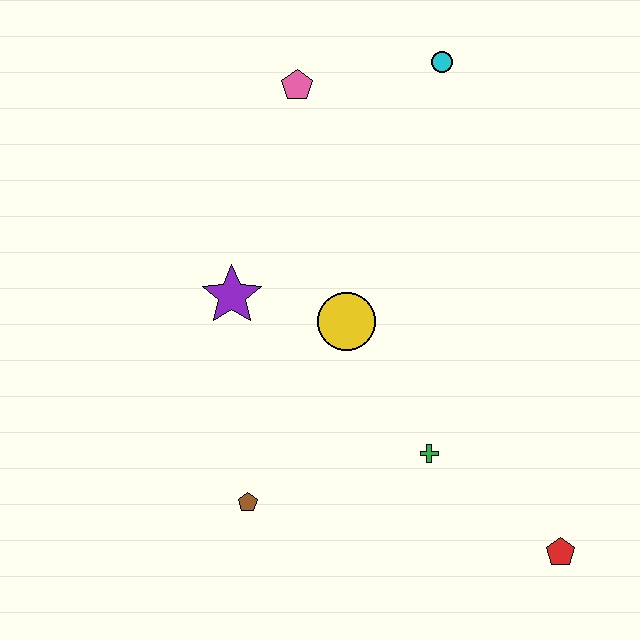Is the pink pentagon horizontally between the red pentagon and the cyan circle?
No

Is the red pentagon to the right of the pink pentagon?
Yes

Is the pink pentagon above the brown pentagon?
Yes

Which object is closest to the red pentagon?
The green cross is closest to the red pentagon.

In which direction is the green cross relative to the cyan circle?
The green cross is below the cyan circle.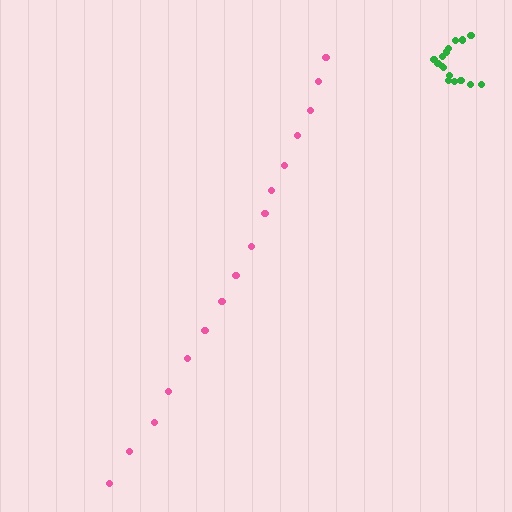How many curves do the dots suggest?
There are 2 distinct paths.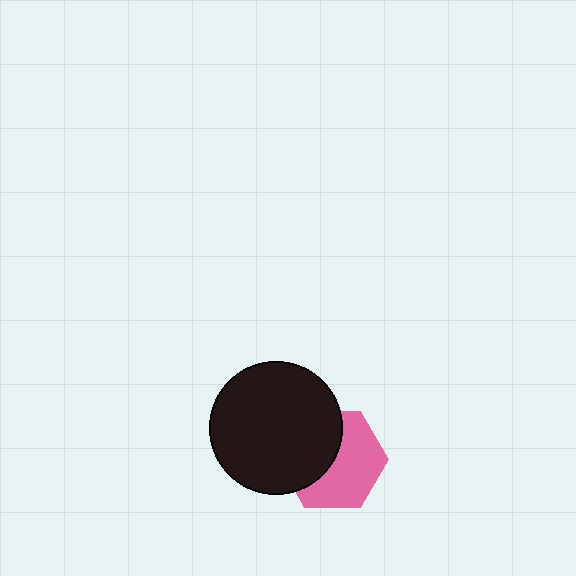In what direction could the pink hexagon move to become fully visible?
The pink hexagon could move right. That would shift it out from behind the black circle entirely.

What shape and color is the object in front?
The object in front is a black circle.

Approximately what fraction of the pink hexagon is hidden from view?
Roughly 44% of the pink hexagon is hidden behind the black circle.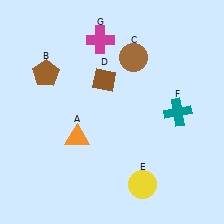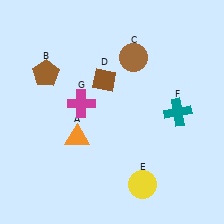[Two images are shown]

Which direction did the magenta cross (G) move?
The magenta cross (G) moved down.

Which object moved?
The magenta cross (G) moved down.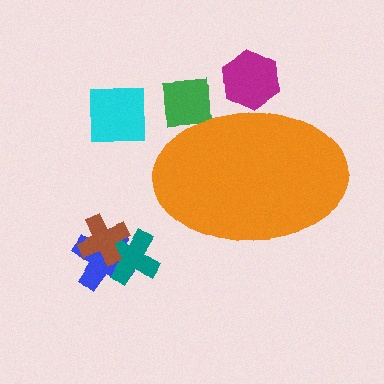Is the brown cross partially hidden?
No, the brown cross is fully visible.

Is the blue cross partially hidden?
No, the blue cross is fully visible.